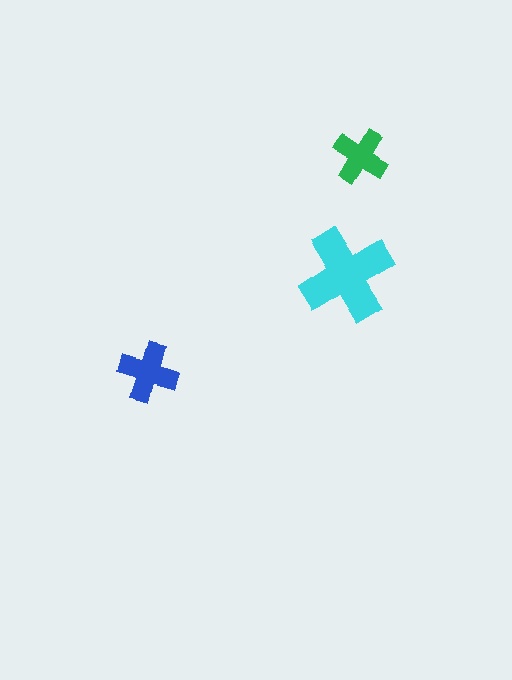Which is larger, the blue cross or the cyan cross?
The cyan one.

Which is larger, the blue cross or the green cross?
The blue one.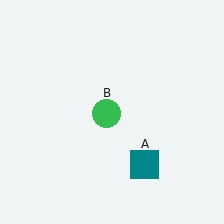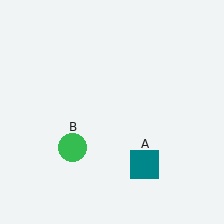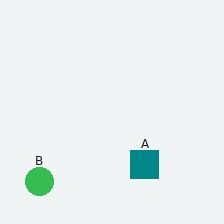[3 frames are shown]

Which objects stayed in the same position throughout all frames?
Teal square (object A) remained stationary.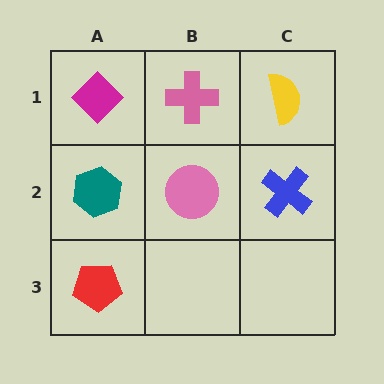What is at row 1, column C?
A yellow semicircle.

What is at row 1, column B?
A pink cross.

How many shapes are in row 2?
3 shapes.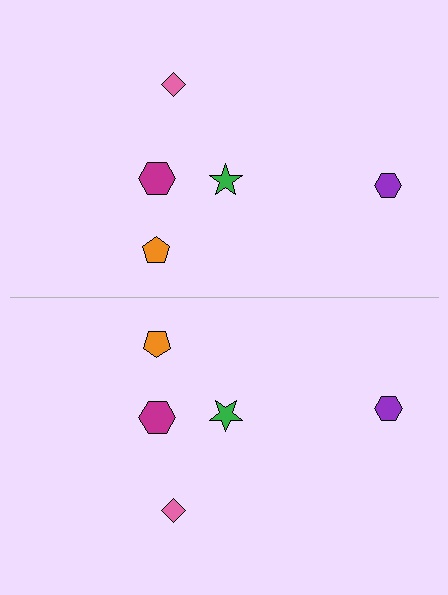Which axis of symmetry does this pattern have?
The pattern has a horizontal axis of symmetry running through the center of the image.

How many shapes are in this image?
There are 10 shapes in this image.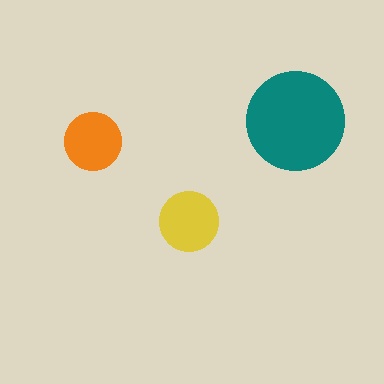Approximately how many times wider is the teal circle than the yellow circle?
About 1.5 times wider.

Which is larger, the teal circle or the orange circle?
The teal one.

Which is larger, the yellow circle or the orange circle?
The yellow one.